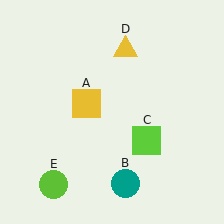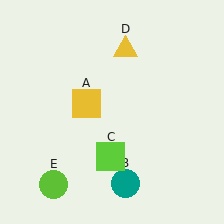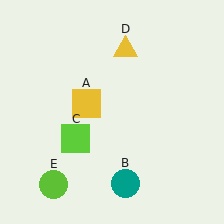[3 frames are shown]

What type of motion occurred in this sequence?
The lime square (object C) rotated clockwise around the center of the scene.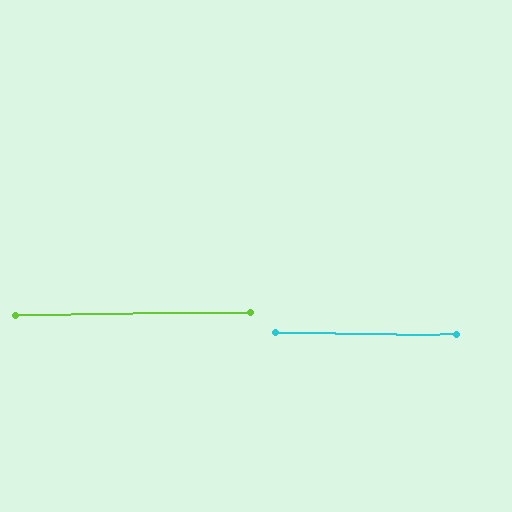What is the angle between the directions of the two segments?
Approximately 1 degree.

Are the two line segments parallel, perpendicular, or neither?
Parallel — their directions differ by only 1.3°.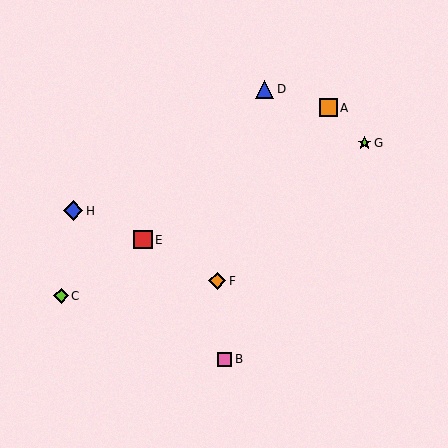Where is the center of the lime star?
The center of the lime star is at (364, 143).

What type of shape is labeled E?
Shape E is a red square.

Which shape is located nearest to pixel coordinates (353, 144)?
The lime star (labeled G) at (364, 143) is nearest to that location.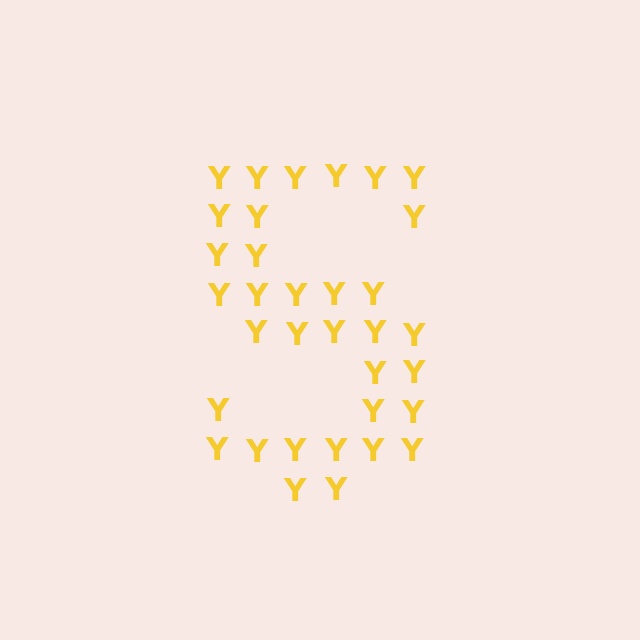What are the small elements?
The small elements are letter Y's.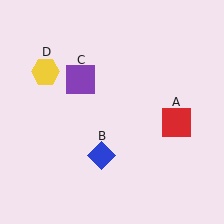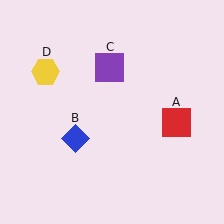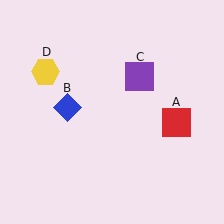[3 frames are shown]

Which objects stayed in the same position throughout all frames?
Red square (object A) and yellow hexagon (object D) remained stationary.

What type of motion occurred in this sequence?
The blue diamond (object B), purple square (object C) rotated clockwise around the center of the scene.